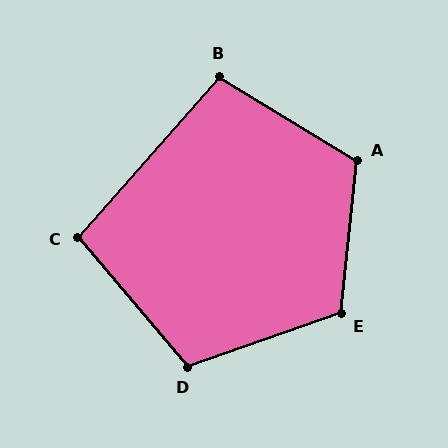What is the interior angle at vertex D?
Approximately 111 degrees (obtuse).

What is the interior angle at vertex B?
Approximately 100 degrees (obtuse).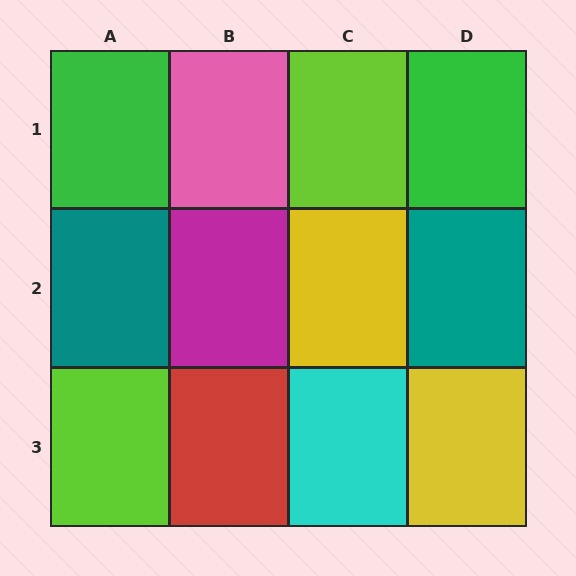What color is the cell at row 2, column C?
Yellow.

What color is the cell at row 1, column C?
Lime.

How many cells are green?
2 cells are green.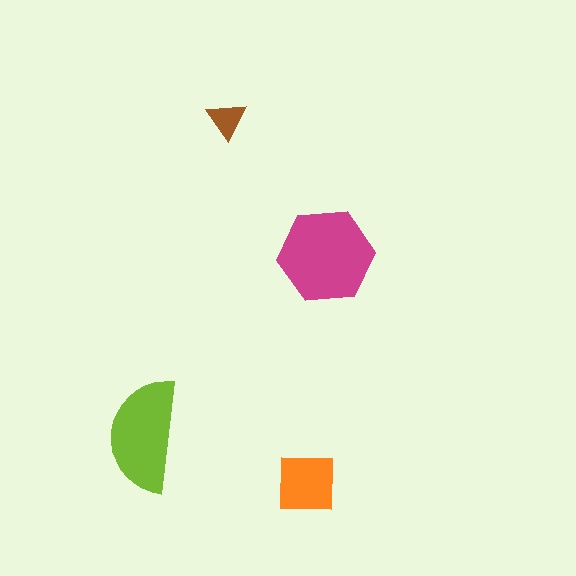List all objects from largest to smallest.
The magenta hexagon, the lime semicircle, the orange square, the brown triangle.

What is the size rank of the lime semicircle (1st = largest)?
2nd.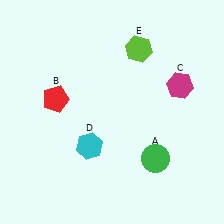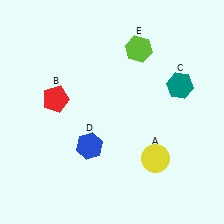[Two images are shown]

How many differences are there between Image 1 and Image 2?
There are 3 differences between the two images.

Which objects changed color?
A changed from green to yellow. C changed from magenta to teal. D changed from cyan to blue.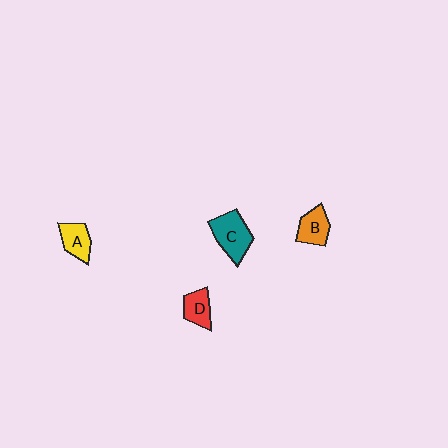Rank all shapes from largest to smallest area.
From largest to smallest: C (teal), B (orange), A (yellow), D (red).